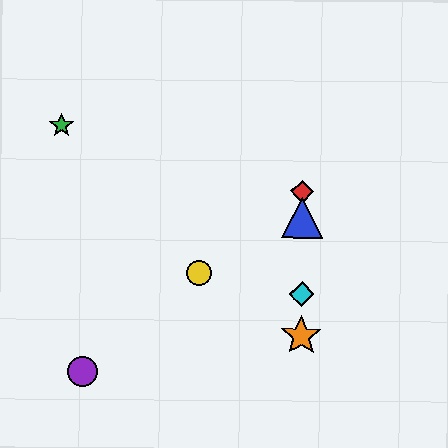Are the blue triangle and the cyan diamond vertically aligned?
Yes, both are at x≈302.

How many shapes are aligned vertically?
4 shapes (the red diamond, the blue triangle, the orange star, the cyan diamond) are aligned vertically.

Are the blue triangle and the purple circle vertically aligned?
No, the blue triangle is at x≈302 and the purple circle is at x≈83.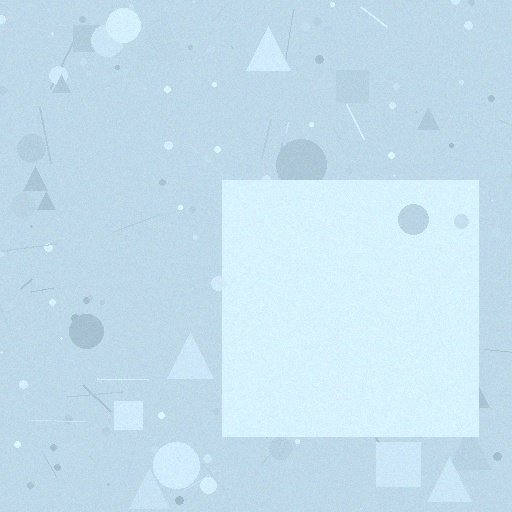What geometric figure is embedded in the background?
A square is embedded in the background.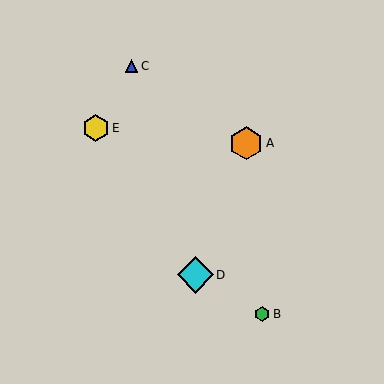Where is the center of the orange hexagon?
The center of the orange hexagon is at (246, 143).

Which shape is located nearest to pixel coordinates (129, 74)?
The blue triangle (labeled C) at (132, 66) is nearest to that location.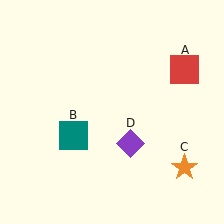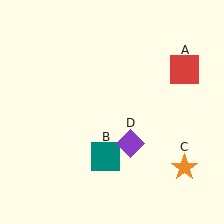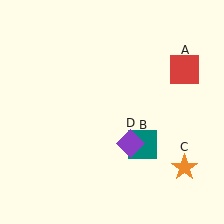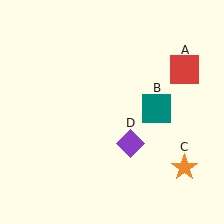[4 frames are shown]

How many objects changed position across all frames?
1 object changed position: teal square (object B).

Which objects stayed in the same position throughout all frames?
Red square (object A) and orange star (object C) and purple diamond (object D) remained stationary.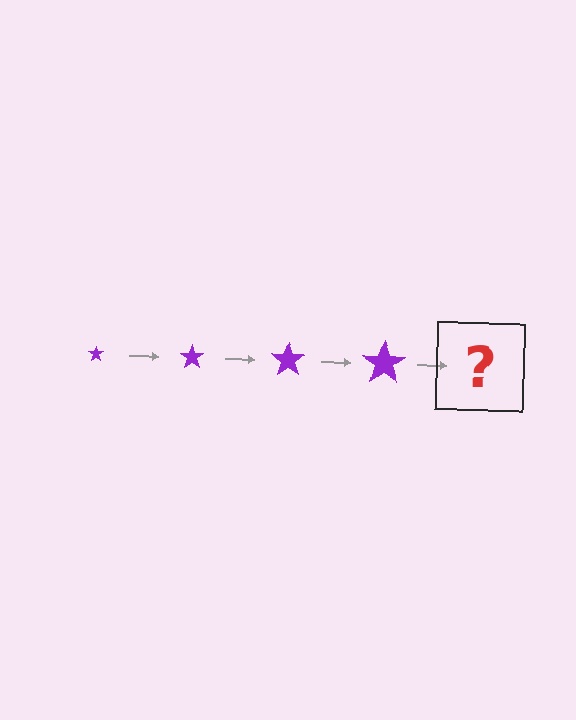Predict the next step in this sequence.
The next step is a purple star, larger than the previous one.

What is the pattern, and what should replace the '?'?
The pattern is that the star gets progressively larger each step. The '?' should be a purple star, larger than the previous one.